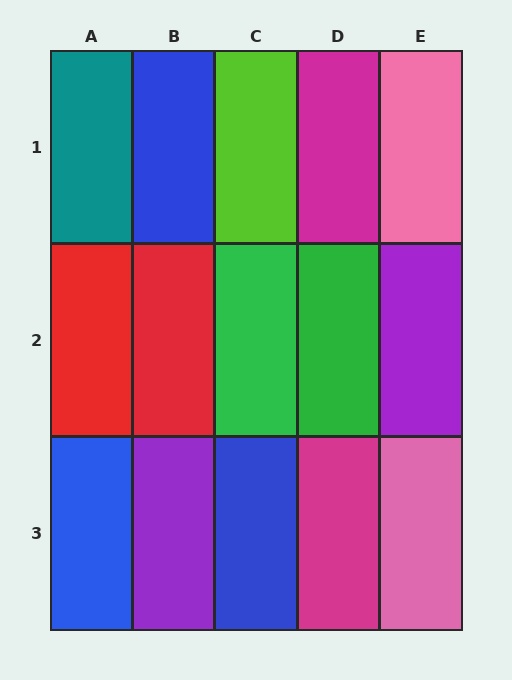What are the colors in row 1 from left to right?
Teal, blue, lime, magenta, pink.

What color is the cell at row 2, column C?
Green.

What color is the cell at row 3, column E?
Pink.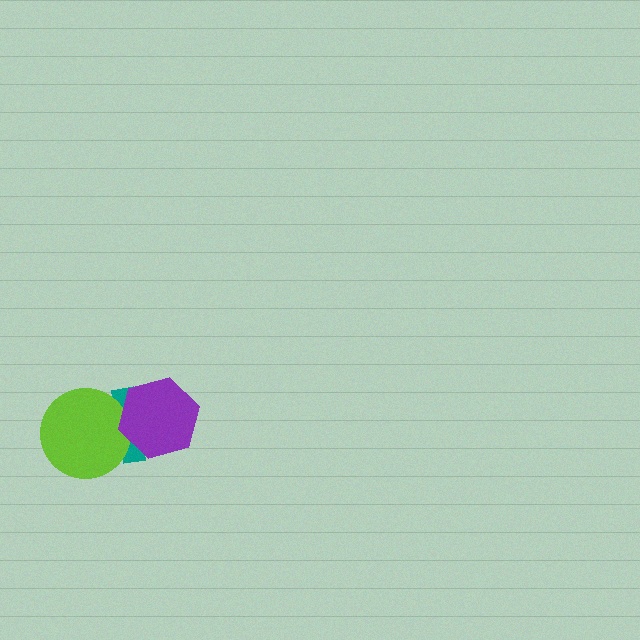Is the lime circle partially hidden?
Yes, it is partially covered by another shape.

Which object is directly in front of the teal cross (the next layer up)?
The lime circle is directly in front of the teal cross.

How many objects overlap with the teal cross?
2 objects overlap with the teal cross.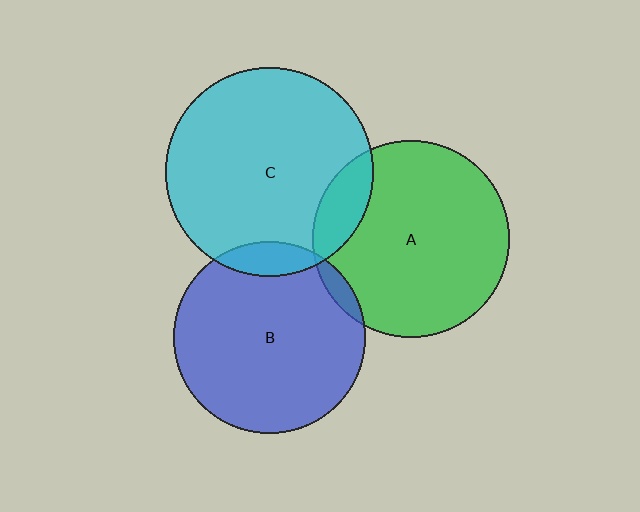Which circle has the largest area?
Circle C (cyan).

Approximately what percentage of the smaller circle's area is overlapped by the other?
Approximately 15%.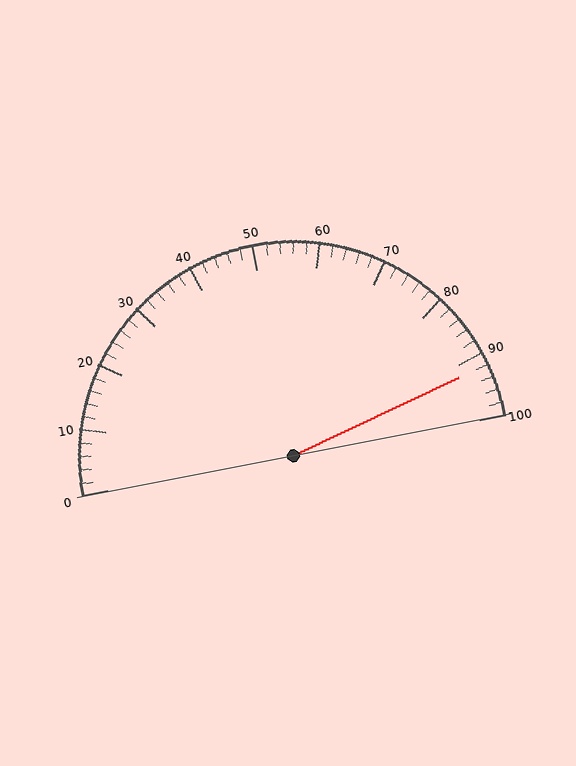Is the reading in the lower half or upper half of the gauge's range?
The reading is in the upper half of the range (0 to 100).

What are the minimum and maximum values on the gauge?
The gauge ranges from 0 to 100.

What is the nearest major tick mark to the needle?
The nearest major tick mark is 90.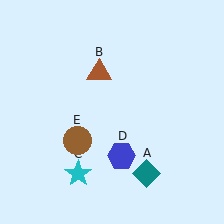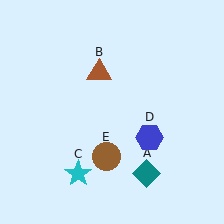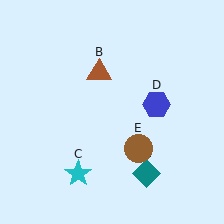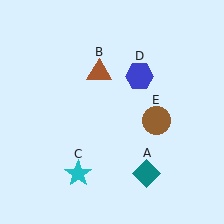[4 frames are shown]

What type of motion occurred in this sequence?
The blue hexagon (object D), brown circle (object E) rotated counterclockwise around the center of the scene.